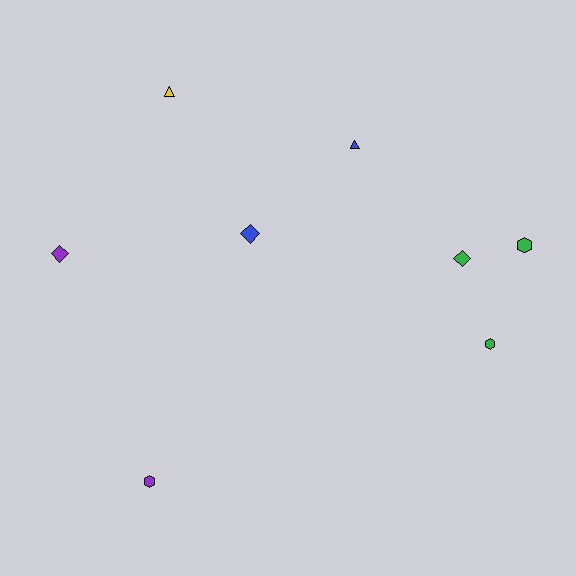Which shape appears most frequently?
Diamond, with 3 objects.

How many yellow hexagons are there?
There are no yellow hexagons.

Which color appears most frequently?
Green, with 3 objects.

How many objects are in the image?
There are 8 objects.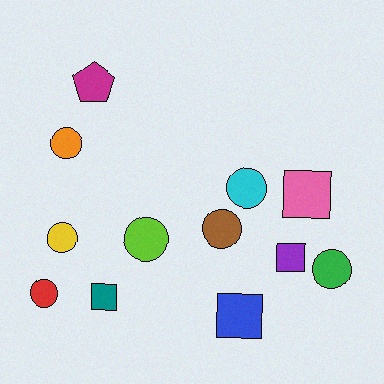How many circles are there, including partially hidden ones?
There are 7 circles.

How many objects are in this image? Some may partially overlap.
There are 12 objects.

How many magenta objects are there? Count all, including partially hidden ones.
There is 1 magenta object.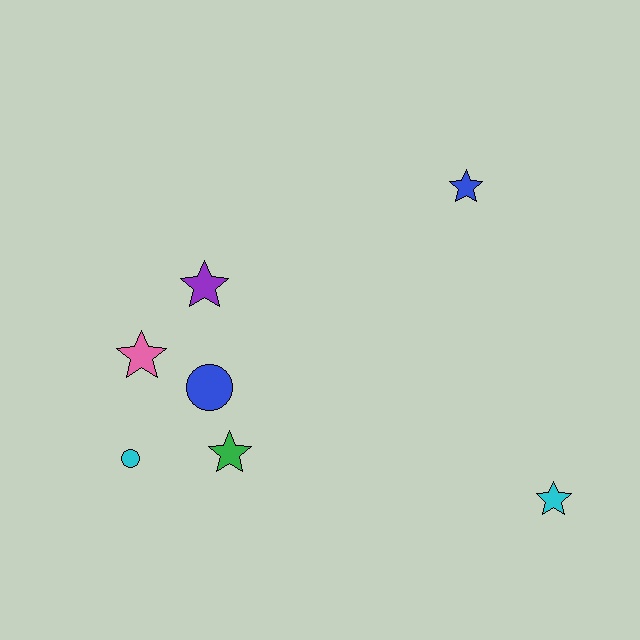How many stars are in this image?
There are 5 stars.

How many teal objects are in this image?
There are no teal objects.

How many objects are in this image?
There are 7 objects.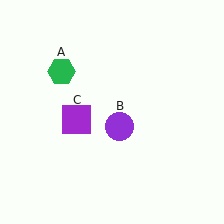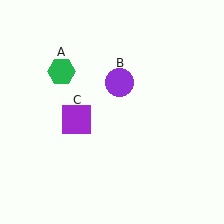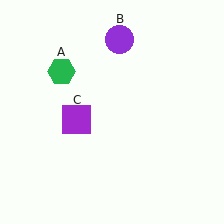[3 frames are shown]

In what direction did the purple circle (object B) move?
The purple circle (object B) moved up.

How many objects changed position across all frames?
1 object changed position: purple circle (object B).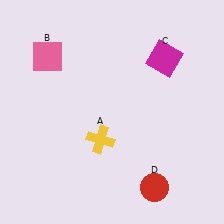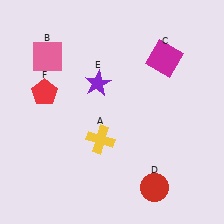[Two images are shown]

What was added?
A purple star (E), a red pentagon (F) were added in Image 2.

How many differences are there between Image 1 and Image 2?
There are 2 differences between the two images.